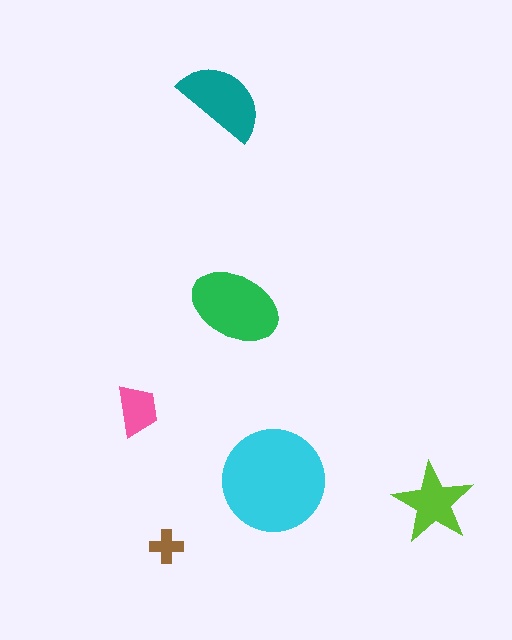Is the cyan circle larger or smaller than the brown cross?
Larger.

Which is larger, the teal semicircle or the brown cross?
The teal semicircle.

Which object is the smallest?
The brown cross.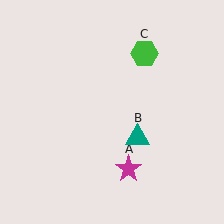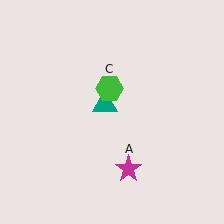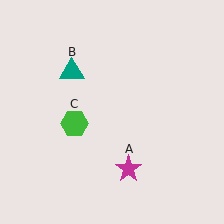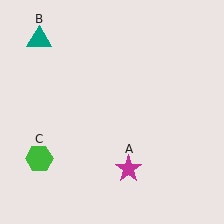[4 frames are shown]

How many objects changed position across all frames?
2 objects changed position: teal triangle (object B), green hexagon (object C).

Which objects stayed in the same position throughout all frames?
Magenta star (object A) remained stationary.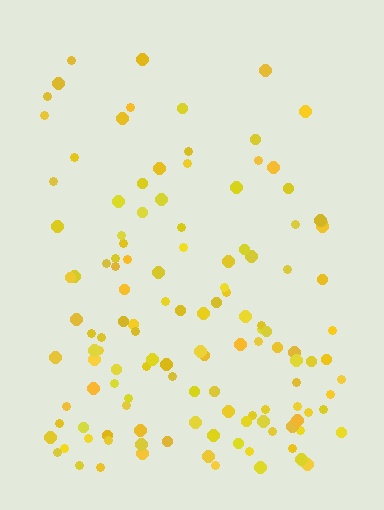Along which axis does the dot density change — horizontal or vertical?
Vertical.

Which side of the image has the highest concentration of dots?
The bottom.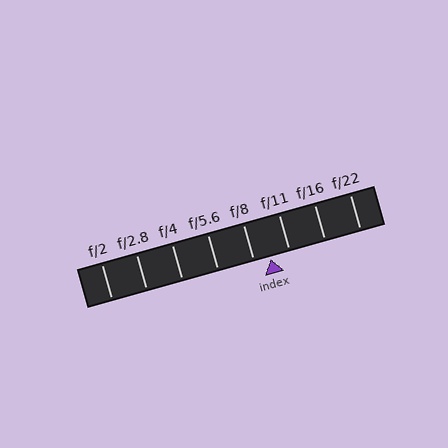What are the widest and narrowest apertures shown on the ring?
The widest aperture shown is f/2 and the narrowest is f/22.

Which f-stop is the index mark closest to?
The index mark is closest to f/8.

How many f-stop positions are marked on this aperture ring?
There are 8 f-stop positions marked.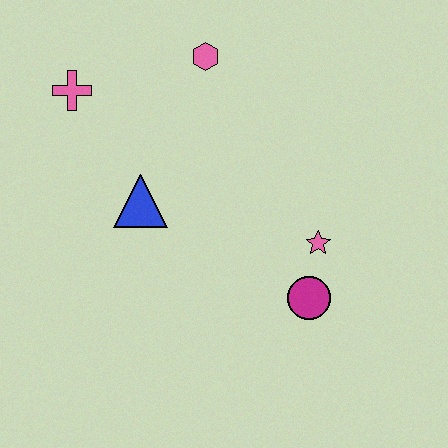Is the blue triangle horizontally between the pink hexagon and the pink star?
No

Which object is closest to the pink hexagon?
The pink cross is closest to the pink hexagon.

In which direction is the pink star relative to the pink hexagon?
The pink star is below the pink hexagon.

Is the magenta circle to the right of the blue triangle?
Yes